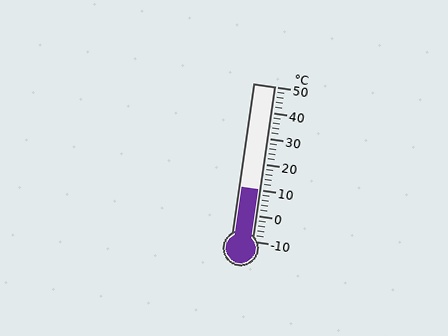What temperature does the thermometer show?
The thermometer shows approximately 10°C.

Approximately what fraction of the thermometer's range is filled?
The thermometer is filled to approximately 35% of its range.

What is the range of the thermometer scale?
The thermometer scale ranges from -10°C to 50°C.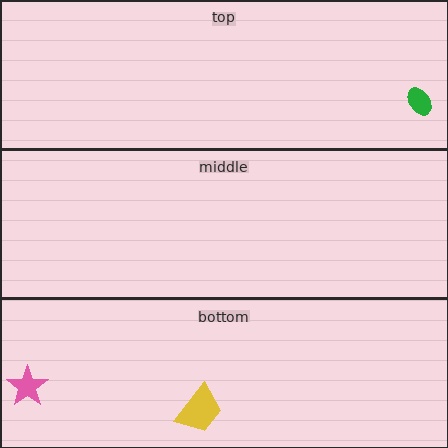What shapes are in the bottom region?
The pink star, the yellow trapezoid.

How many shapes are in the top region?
1.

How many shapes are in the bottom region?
2.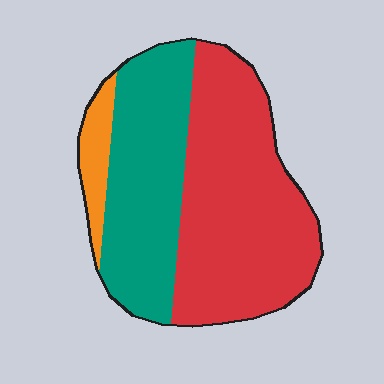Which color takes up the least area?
Orange, at roughly 10%.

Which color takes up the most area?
Red, at roughly 55%.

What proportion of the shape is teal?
Teal takes up about three eighths (3/8) of the shape.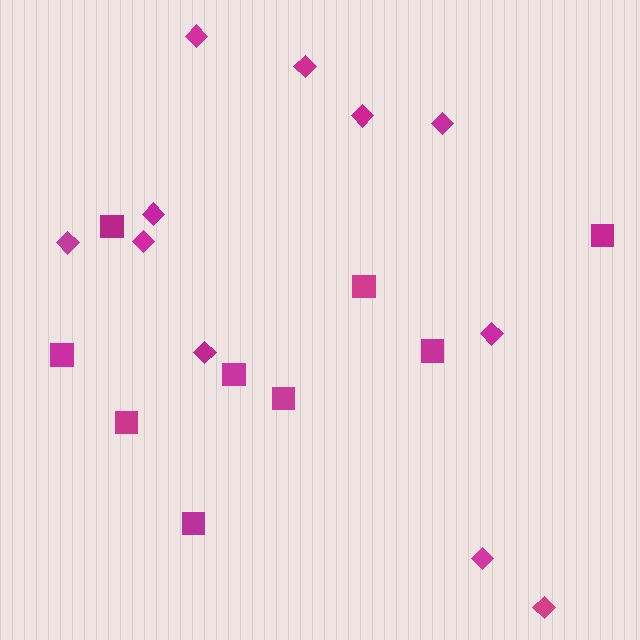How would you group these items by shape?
There are 2 groups: one group of diamonds (11) and one group of squares (9).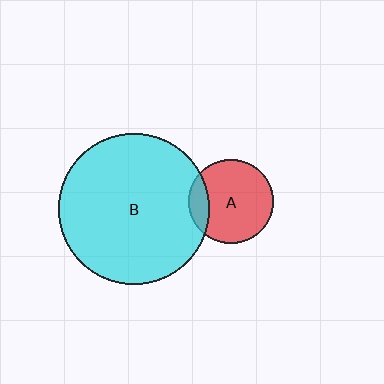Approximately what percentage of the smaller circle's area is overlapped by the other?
Approximately 15%.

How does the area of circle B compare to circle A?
Approximately 3.2 times.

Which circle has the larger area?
Circle B (cyan).